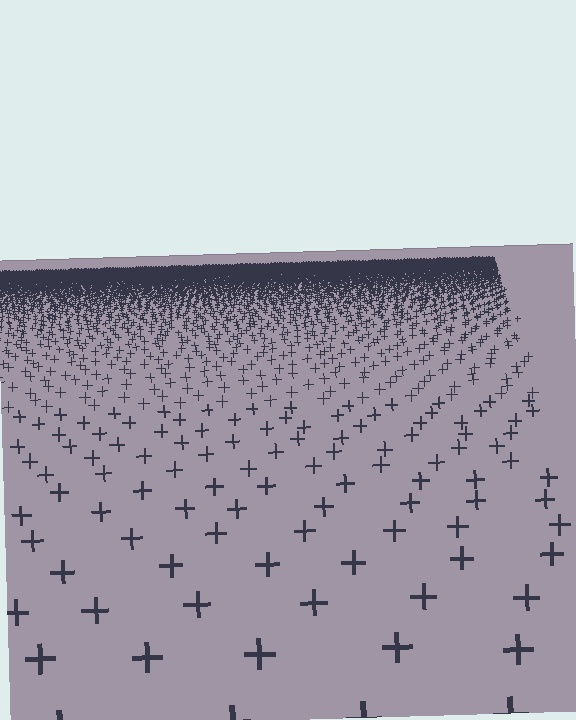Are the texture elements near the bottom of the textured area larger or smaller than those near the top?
Larger. Near the bottom, elements are closer to the viewer and appear at a bigger on-screen size.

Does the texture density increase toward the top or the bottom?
Density increases toward the top.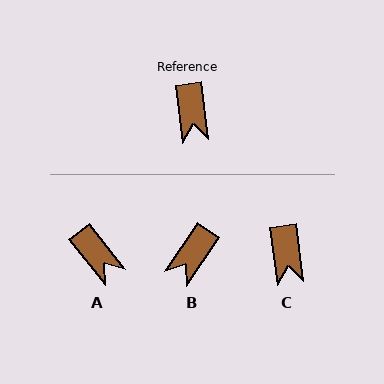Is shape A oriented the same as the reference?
No, it is off by about 31 degrees.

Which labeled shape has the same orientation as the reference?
C.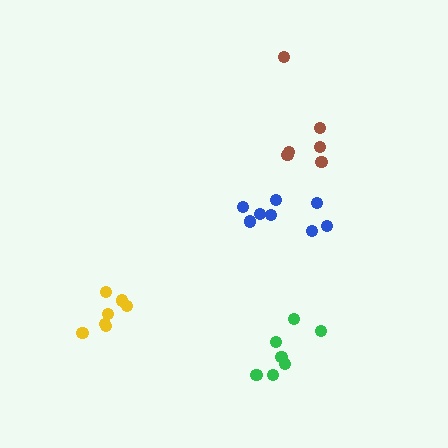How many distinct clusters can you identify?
There are 4 distinct clusters.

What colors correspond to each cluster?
The clusters are colored: yellow, blue, brown, green.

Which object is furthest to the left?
The yellow cluster is leftmost.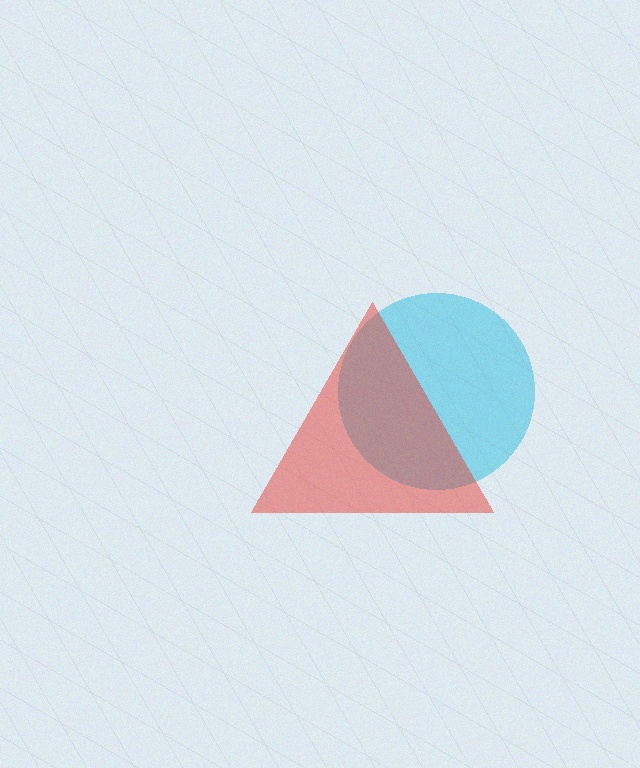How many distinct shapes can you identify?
There are 2 distinct shapes: a cyan circle, a red triangle.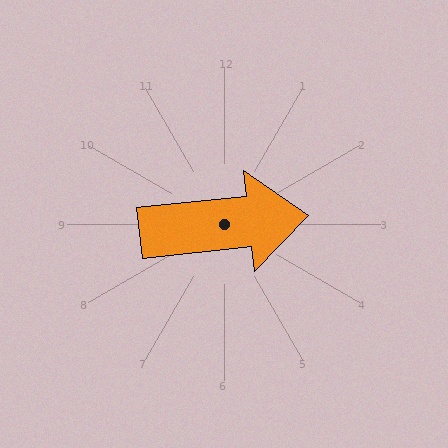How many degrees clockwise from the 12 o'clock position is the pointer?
Approximately 84 degrees.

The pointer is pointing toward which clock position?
Roughly 3 o'clock.